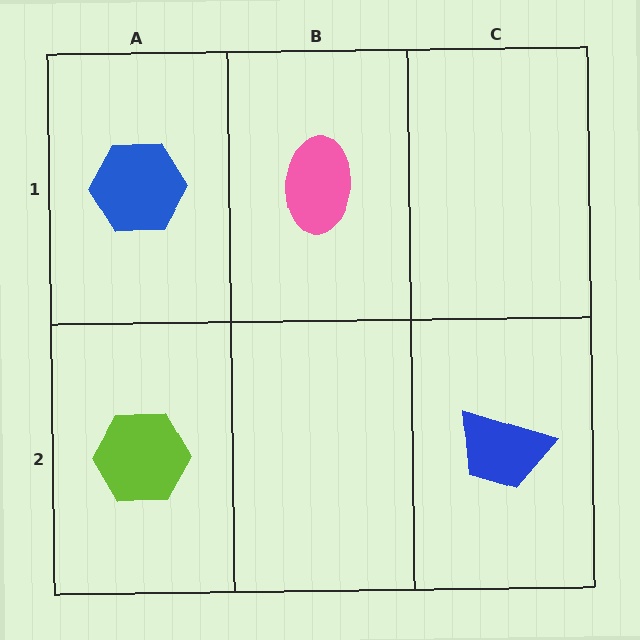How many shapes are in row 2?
2 shapes.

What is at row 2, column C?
A blue trapezoid.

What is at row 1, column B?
A pink ellipse.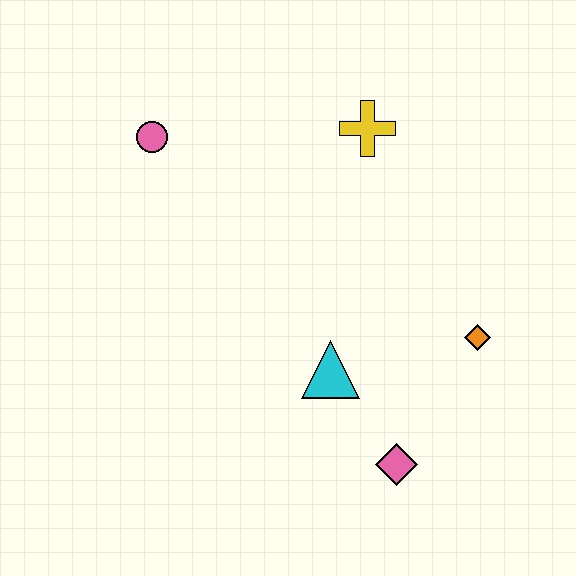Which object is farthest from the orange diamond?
The pink circle is farthest from the orange diamond.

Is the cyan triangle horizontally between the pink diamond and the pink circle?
Yes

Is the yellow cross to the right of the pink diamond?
No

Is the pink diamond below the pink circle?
Yes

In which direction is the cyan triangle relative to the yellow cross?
The cyan triangle is below the yellow cross.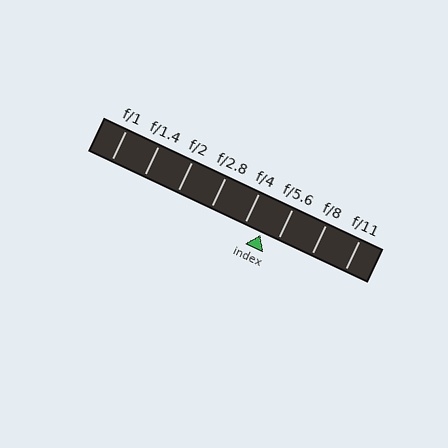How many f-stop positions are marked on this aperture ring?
There are 8 f-stop positions marked.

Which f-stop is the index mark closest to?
The index mark is closest to f/5.6.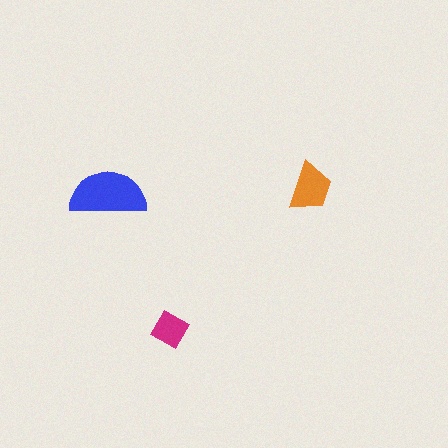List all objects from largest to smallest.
The blue semicircle, the orange trapezoid, the magenta diamond.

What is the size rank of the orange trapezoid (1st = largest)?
2nd.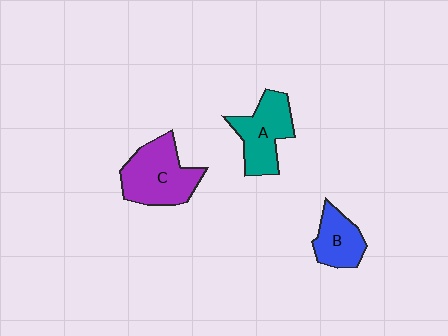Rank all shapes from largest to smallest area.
From largest to smallest: C (purple), A (teal), B (blue).